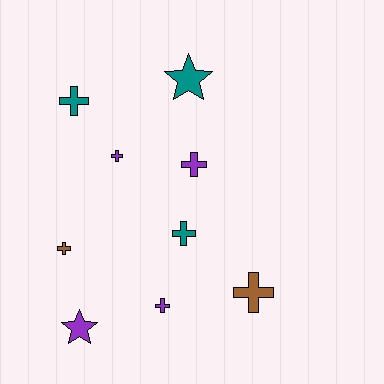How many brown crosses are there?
There are 2 brown crosses.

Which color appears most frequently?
Purple, with 4 objects.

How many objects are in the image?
There are 9 objects.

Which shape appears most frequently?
Cross, with 7 objects.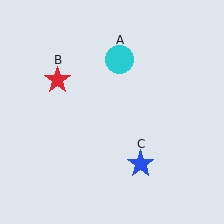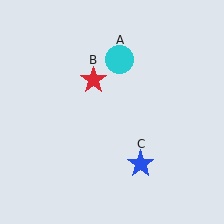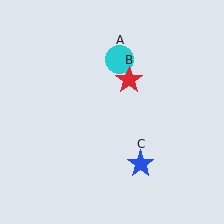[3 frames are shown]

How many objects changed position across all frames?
1 object changed position: red star (object B).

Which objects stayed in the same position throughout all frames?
Cyan circle (object A) and blue star (object C) remained stationary.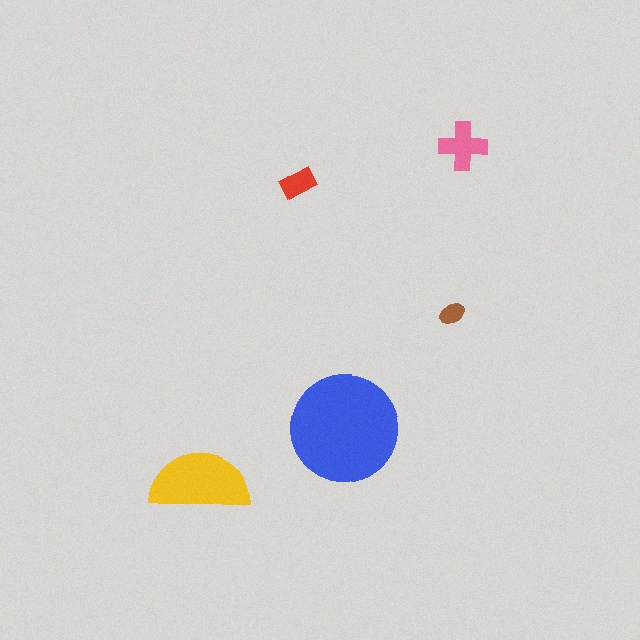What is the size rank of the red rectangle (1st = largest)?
4th.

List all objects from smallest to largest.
The brown ellipse, the red rectangle, the pink cross, the yellow semicircle, the blue circle.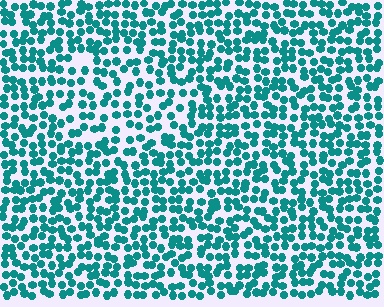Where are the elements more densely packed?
The elements are more densely packed outside the diamond boundary.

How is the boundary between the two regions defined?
The boundary is defined by a change in element density (approximately 1.4x ratio). All elements are the same color, size, and shape.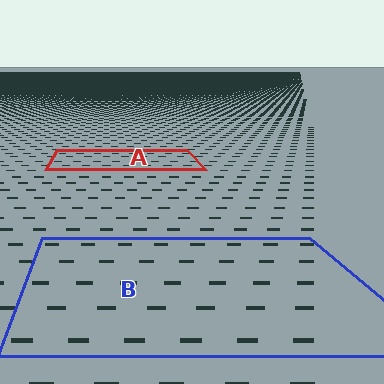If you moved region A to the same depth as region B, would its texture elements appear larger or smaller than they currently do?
They would appear larger. At a closer depth, the same texture elements are projected at a bigger on-screen size.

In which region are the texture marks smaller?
The texture marks are smaller in region A, because it is farther away.